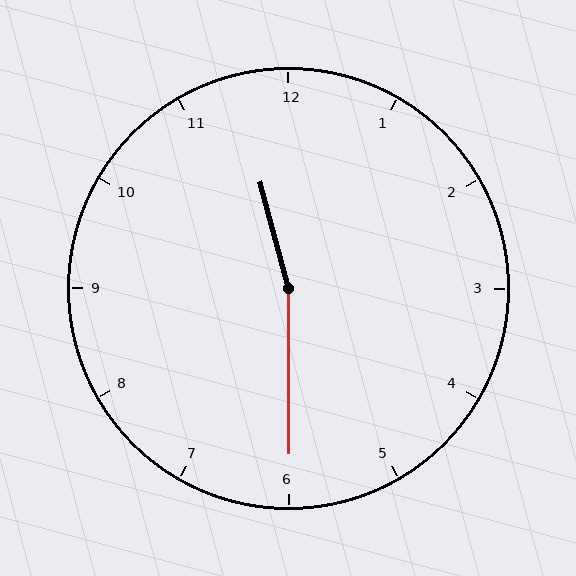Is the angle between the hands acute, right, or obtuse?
It is obtuse.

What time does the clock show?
11:30.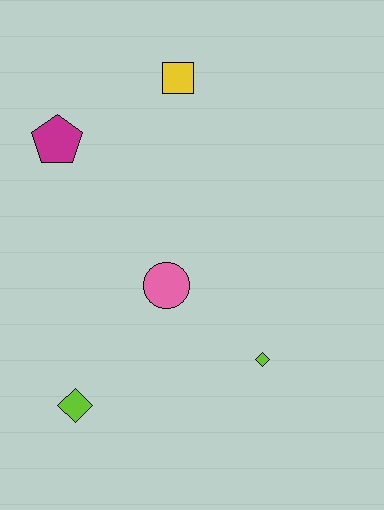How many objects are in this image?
There are 5 objects.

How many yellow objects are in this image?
There is 1 yellow object.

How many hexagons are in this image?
There are no hexagons.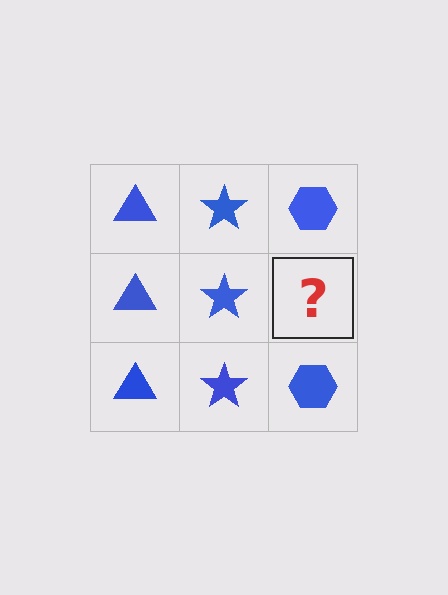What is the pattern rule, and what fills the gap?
The rule is that each column has a consistent shape. The gap should be filled with a blue hexagon.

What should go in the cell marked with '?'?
The missing cell should contain a blue hexagon.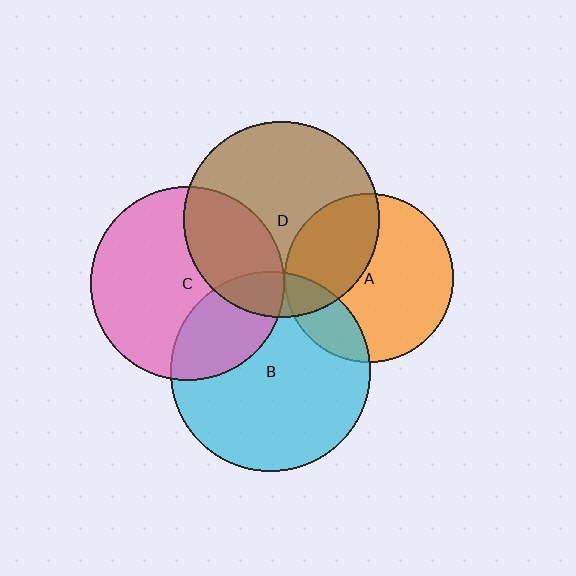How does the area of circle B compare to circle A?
Approximately 1.4 times.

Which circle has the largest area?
Circle B (cyan).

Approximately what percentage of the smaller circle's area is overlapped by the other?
Approximately 20%.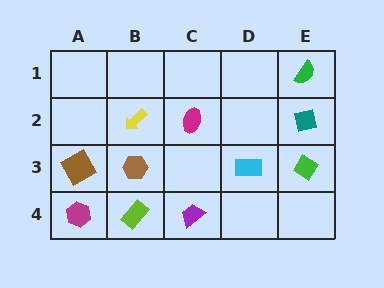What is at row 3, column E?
A green diamond.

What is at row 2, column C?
A magenta ellipse.